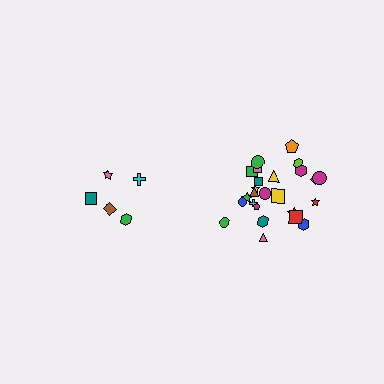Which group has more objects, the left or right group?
The right group.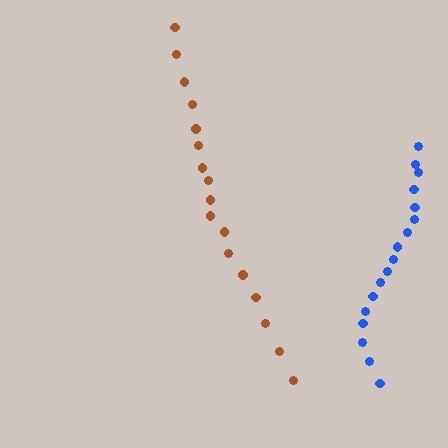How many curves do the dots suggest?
There are 2 distinct paths.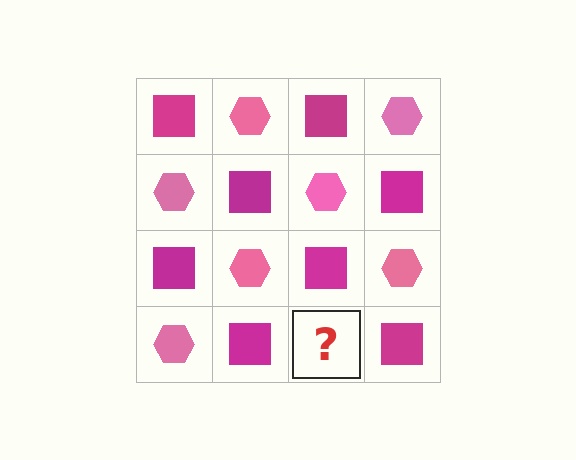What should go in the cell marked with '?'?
The missing cell should contain a pink hexagon.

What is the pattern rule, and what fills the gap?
The rule is that it alternates magenta square and pink hexagon in a checkerboard pattern. The gap should be filled with a pink hexagon.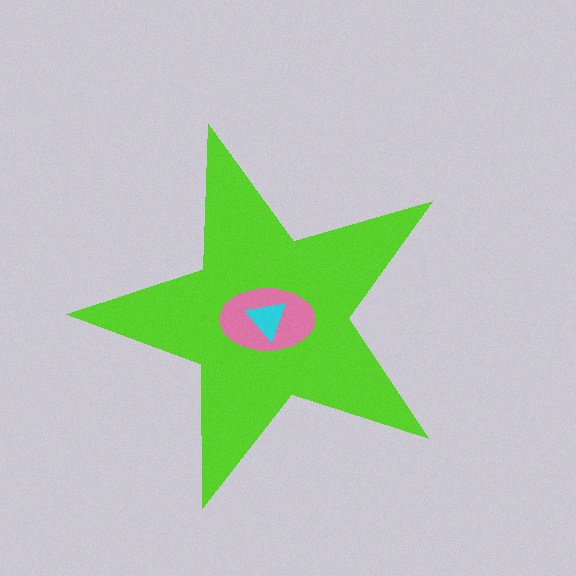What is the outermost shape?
The lime star.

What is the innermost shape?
The cyan triangle.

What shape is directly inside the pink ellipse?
The cyan triangle.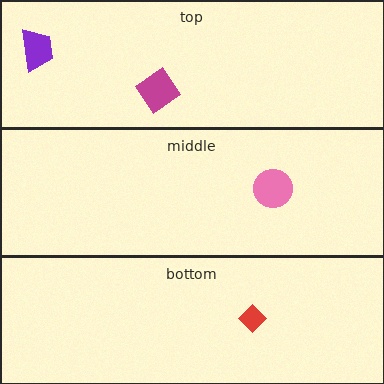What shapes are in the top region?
The purple trapezoid, the magenta diamond.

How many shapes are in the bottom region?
1.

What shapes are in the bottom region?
The red diamond.